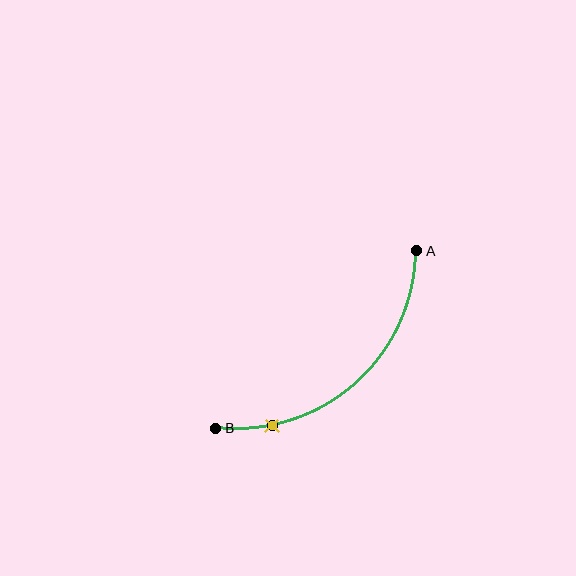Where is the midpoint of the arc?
The arc midpoint is the point on the curve farthest from the straight line joining A and B. It sits below and to the right of that line.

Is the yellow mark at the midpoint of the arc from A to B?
No. The yellow mark lies on the arc but is closer to endpoint B. The arc midpoint would be at the point on the curve equidistant along the arc from both A and B.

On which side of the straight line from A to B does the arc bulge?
The arc bulges below and to the right of the straight line connecting A and B.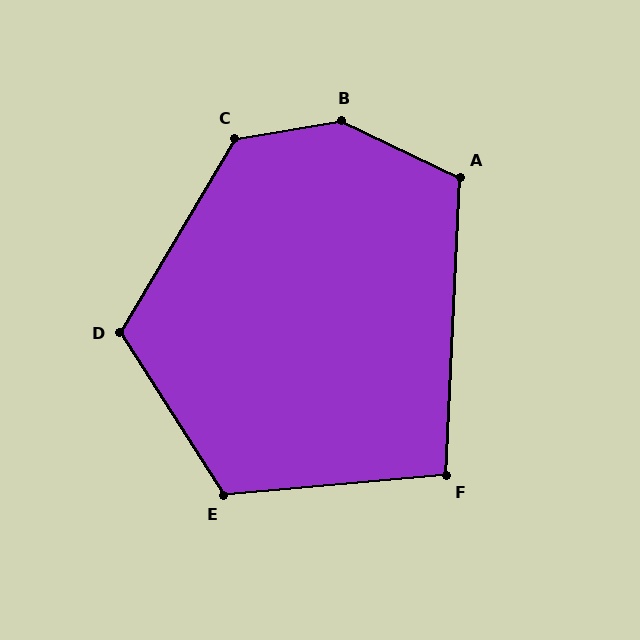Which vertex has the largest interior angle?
B, at approximately 145 degrees.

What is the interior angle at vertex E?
Approximately 117 degrees (obtuse).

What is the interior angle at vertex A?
Approximately 113 degrees (obtuse).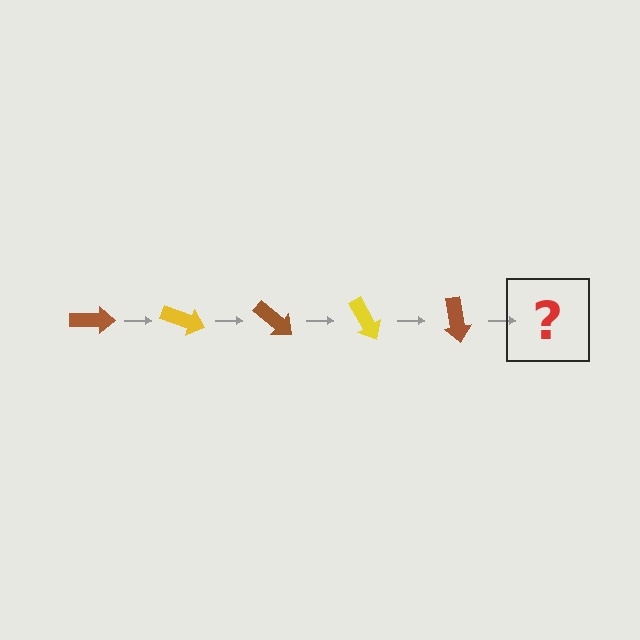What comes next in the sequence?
The next element should be a yellow arrow, rotated 100 degrees from the start.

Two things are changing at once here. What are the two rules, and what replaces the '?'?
The two rules are that it rotates 20 degrees each step and the color cycles through brown and yellow. The '?' should be a yellow arrow, rotated 100 degrees from the start.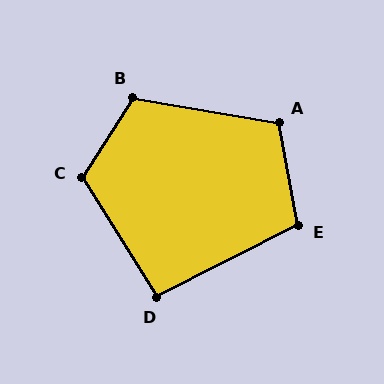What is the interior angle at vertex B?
Approximately 113 degrees (obtuse).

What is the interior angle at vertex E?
Approximately 106 degrees (obtuse).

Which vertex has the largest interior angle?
C, at approximately 116 degrees.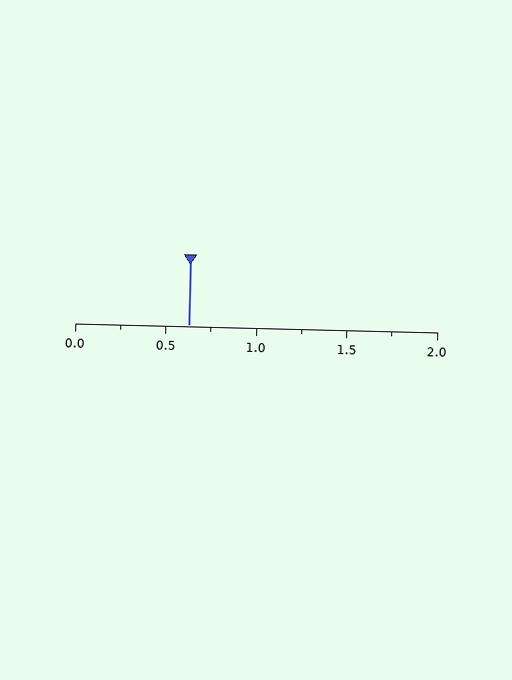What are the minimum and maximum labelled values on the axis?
The axis runs from 0.0 to 2.0.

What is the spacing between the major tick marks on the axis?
The major ticks are spaced 0.5 apart.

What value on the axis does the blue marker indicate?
The marker indicates approximately 0.62.